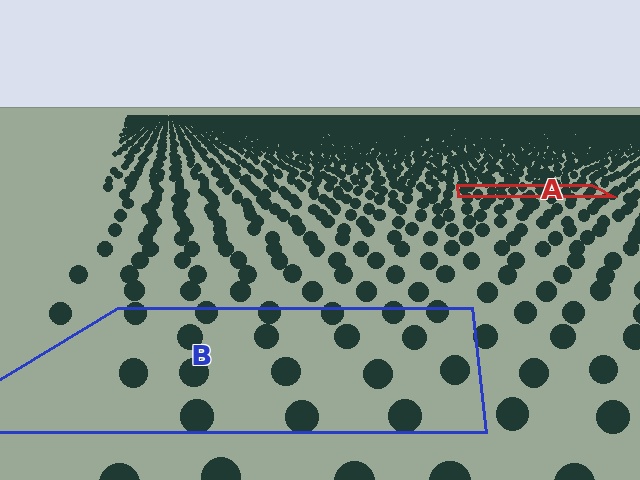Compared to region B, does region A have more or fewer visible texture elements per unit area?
Region A has more texture elements per unit area — they are packed more densely because it is farther away.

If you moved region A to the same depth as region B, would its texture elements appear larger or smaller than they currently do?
They would appear larger. At a closer depth, the same texture elements are projected at a bigger on-screen size.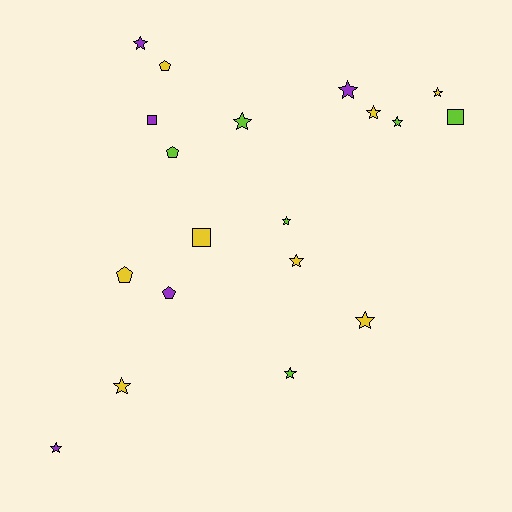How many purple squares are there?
There is 1 purple square.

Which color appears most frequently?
Yellow, with 8 objects.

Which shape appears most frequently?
Star, with 12 objects.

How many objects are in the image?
There are 19 objects.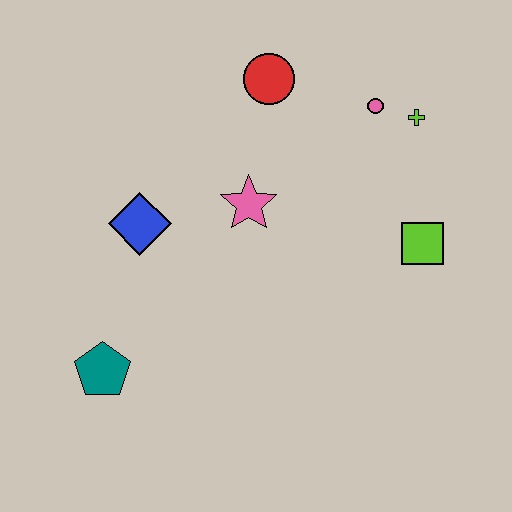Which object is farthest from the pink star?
The teal pentagon is farthest from the pink star.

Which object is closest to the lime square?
The lime cross is closest to the lime square.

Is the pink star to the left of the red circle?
Yes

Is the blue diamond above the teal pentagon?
Yes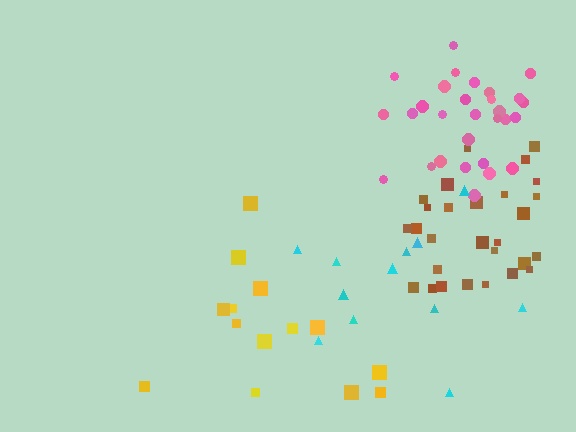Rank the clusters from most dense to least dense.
pink, brown, yellow, cyan.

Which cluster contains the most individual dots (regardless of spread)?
Pink (29).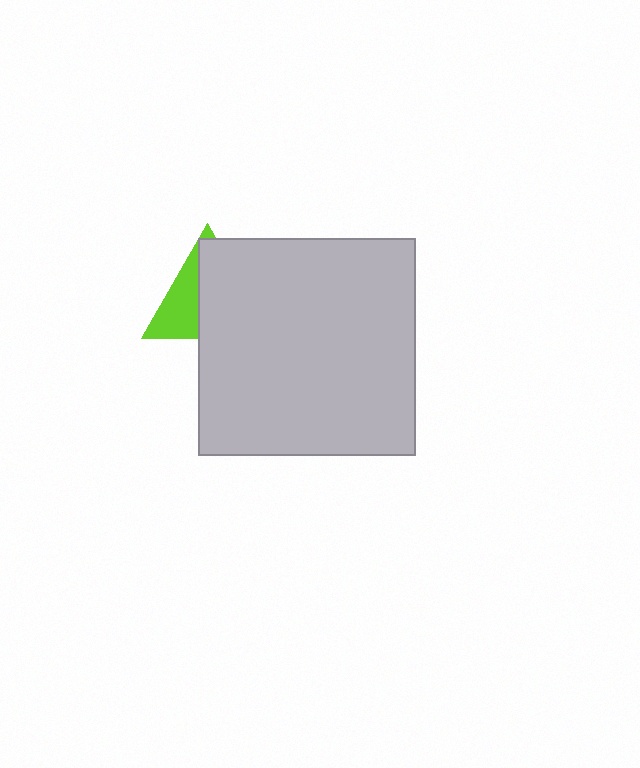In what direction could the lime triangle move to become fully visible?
The lime triangle could move left. That would shift it out from behind the light gray square entirely.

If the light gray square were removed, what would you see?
You would see the complete lime triangle.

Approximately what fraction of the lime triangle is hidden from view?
Roughly 62% of the lime triangle is hidden behind the light gray square.